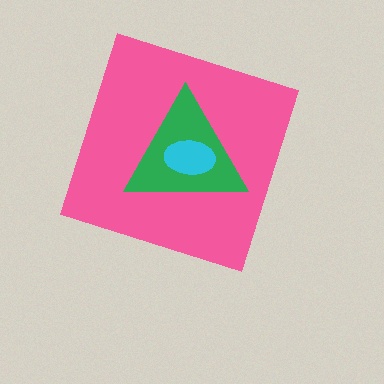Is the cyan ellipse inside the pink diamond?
Yes.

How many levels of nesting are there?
3.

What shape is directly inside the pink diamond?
The green triangle.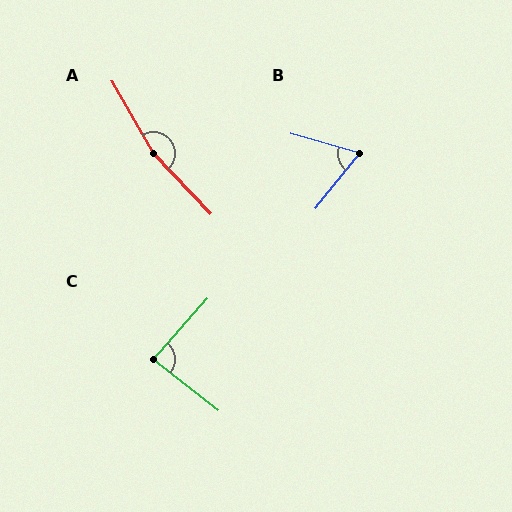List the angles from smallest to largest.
B (67°), C (86°), A (167°).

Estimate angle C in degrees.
Approximately 86 degrees.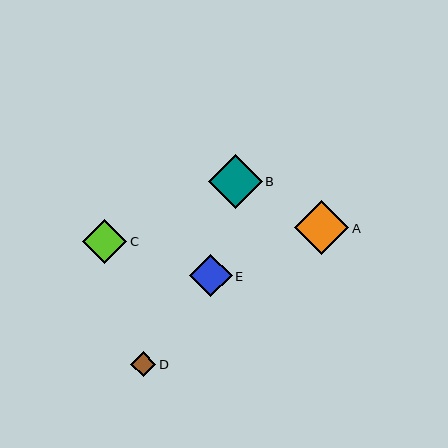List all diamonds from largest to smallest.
From largest to smallest: B, A, C, E, D.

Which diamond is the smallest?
Diamond D is the smallest with a size of approximately 26 pixels.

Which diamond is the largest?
Diamond B is the largest with a size of approximately 54 pixels.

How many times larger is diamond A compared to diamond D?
Diamond A is approximately 2.1 times the size of diamond D.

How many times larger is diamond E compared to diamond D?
Diamond E is approximately 1.7 times the size of diamond D.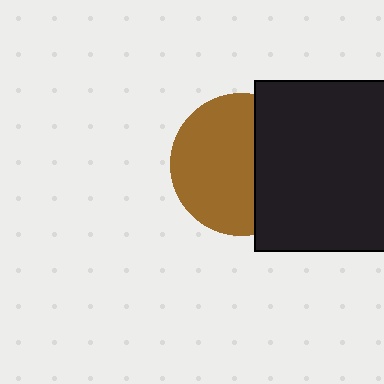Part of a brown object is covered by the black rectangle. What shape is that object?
It is a circle.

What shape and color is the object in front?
The object in front is a black rectangle.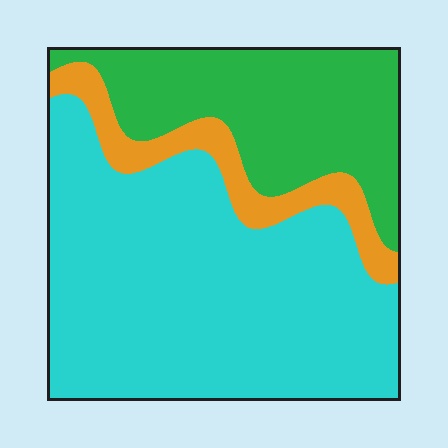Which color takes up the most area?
Cyan, at roughly 60%.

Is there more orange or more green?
Green.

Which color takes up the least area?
Orange, at roughly 10%.